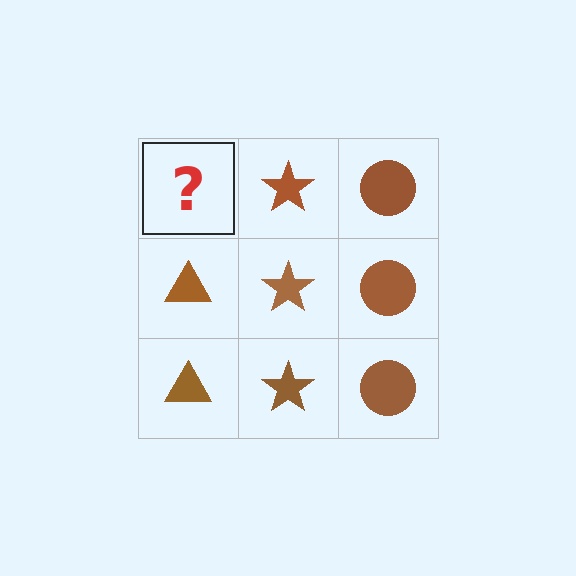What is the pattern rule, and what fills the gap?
The rule is that each column has a consistent shape. The gap should be filled with a brown triangle.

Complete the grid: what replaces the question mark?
The question mark should be replaced with a brown triangle.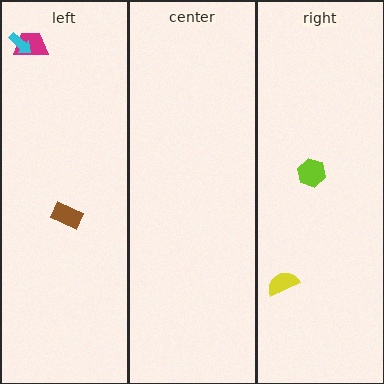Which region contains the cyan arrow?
The left region.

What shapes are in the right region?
The yellow semicircle, the lime hexagon.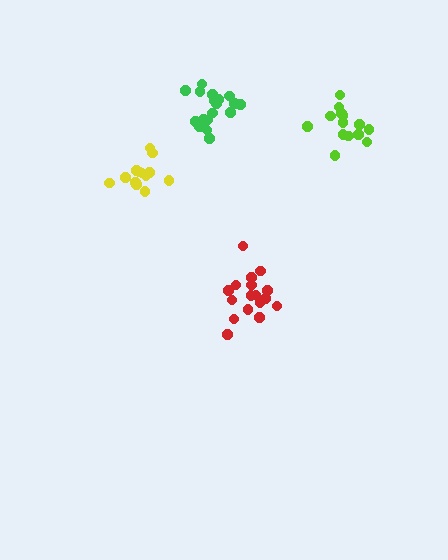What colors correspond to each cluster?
The clusters are colored: yellow, green, red, lime.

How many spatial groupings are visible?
There are 4 spatial groupings.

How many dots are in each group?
Group 1: 14 dots, Group 2: 18 dots, Group 3: 18 dots, Group 4: 14 dots (64 total).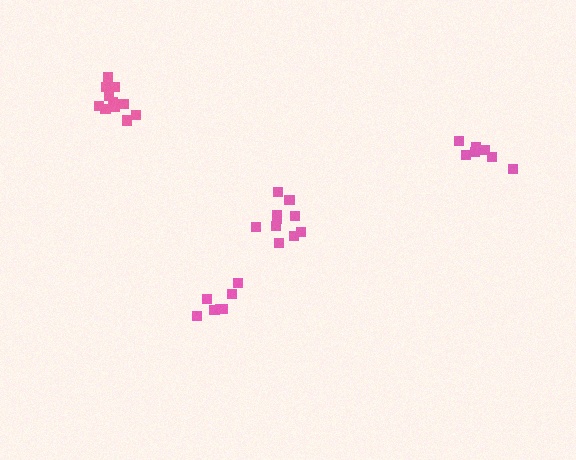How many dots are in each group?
Group 1: 10 dots, Group 2: 7 dots, Group 3: 7 dots, Group 4: 11 dots (35 total).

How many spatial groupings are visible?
There are 4 spatial groupings.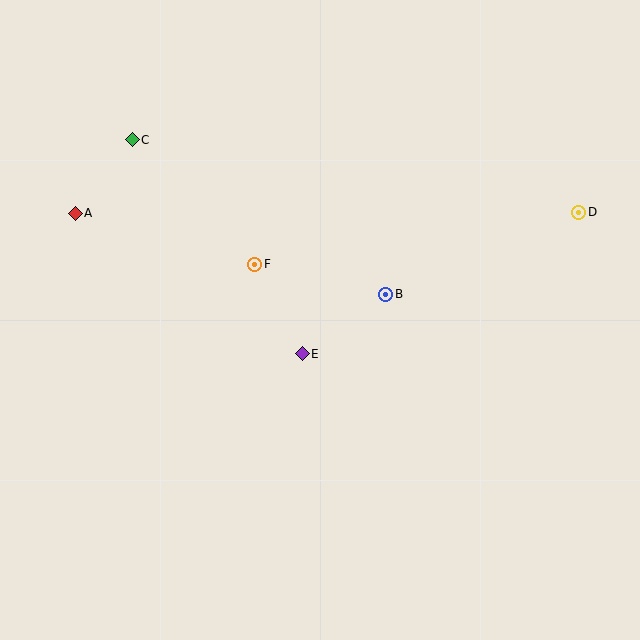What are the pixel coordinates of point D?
Point D is at (579, 212).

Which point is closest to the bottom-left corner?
Point E is closest to the bottom-left corner.